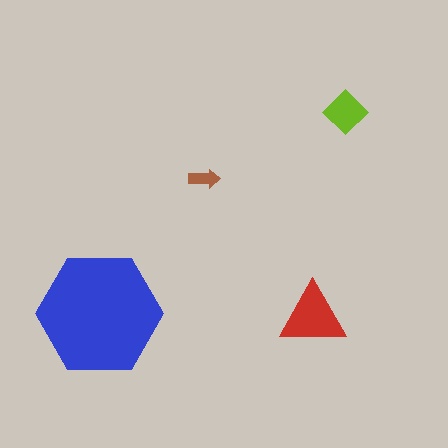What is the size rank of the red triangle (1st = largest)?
2nd.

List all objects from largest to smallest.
The blue hexagon, the red triangle, the lime diamond, the brown arrow.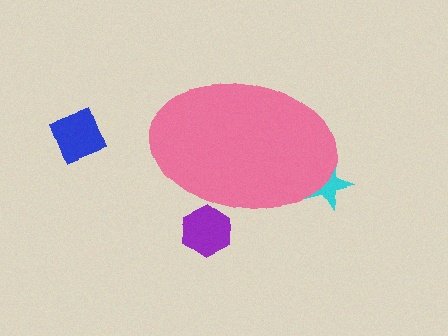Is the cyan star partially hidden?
Yes, the cyan star is partially hidden behind the pink ellipse.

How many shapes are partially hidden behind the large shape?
2 shapes are partially hidden.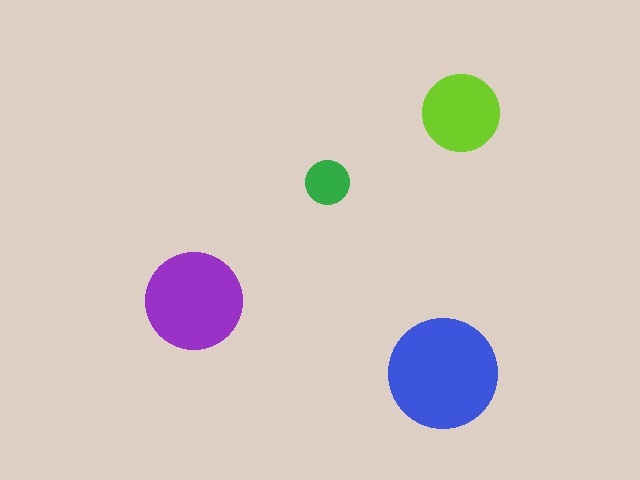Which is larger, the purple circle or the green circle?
The purple one.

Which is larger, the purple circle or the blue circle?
The blue one.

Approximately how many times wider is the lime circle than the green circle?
About 1.5 times wider.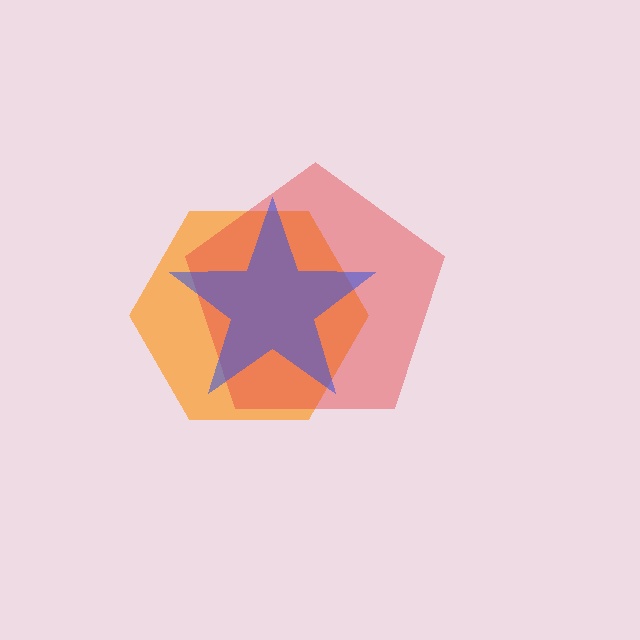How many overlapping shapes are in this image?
There are 3 overlapping shapes in the image.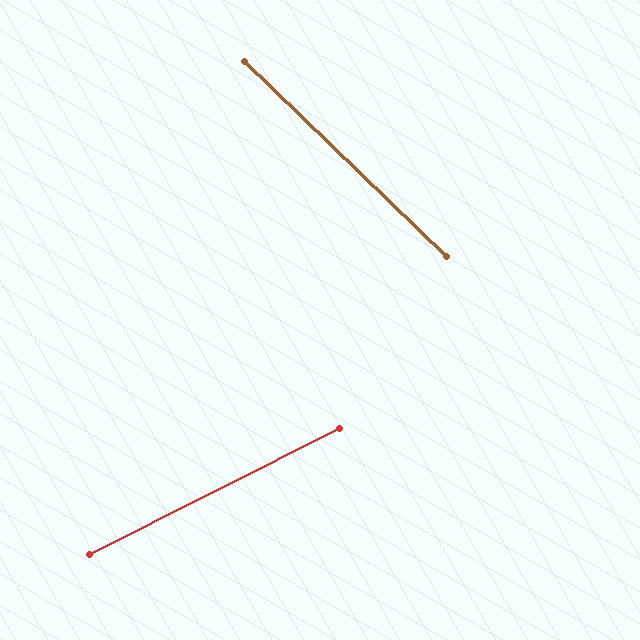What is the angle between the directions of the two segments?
Approximately 71 degrees.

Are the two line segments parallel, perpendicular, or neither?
Neither parallel nor perpendicular — they differ by about 71°.